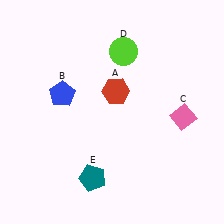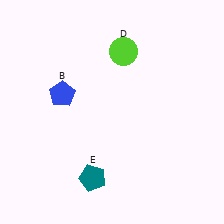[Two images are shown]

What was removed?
The pink diamond (C), the red hexagon (A) were removed in Image 2.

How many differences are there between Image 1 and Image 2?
There are 2 differences between the two images.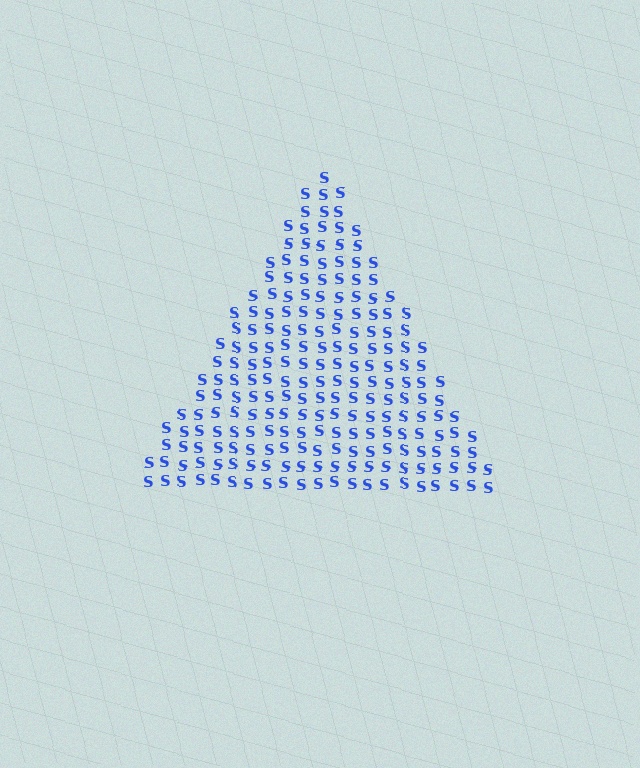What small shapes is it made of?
It is made of small letter S's.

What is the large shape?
The large shape is a triangle.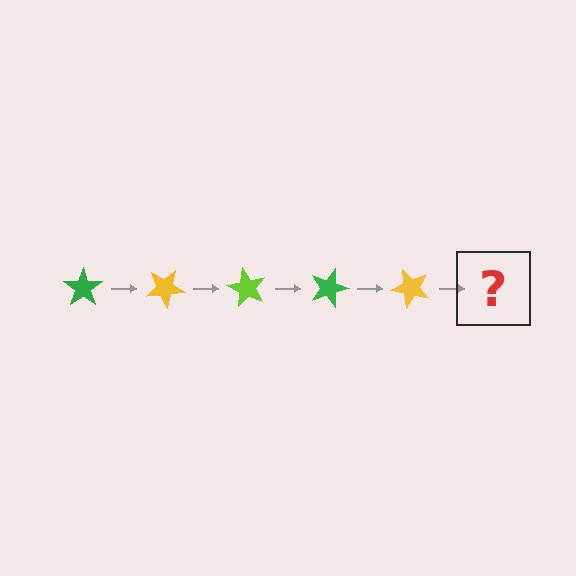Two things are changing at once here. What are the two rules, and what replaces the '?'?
The two rules are that it rotates 30 degrees each step and the color cycles through green, yellow, and lime. The '?' should be a lime star, rotated 150 degrees from the start.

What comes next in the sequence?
The next element should be a lime star, rotated 150 degrees from the start.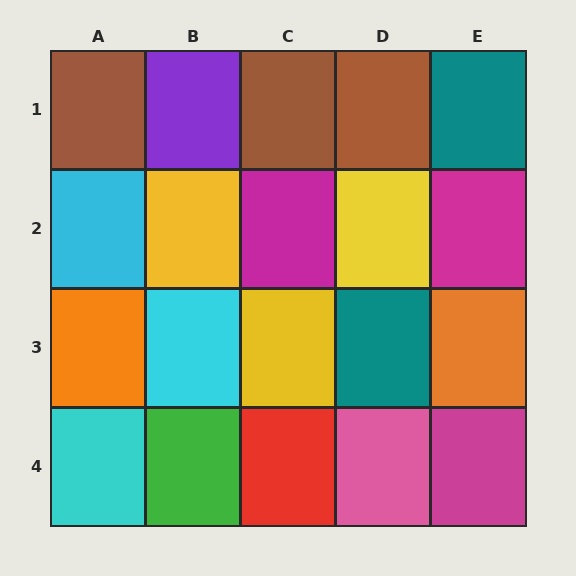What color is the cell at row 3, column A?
Orange.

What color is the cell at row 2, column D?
Yellow.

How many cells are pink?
1 cell is pink.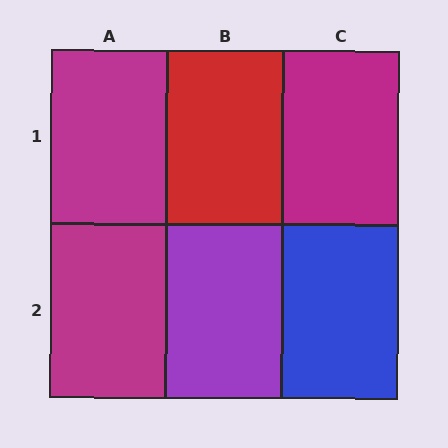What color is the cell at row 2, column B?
Purple.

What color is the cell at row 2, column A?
Magenta.